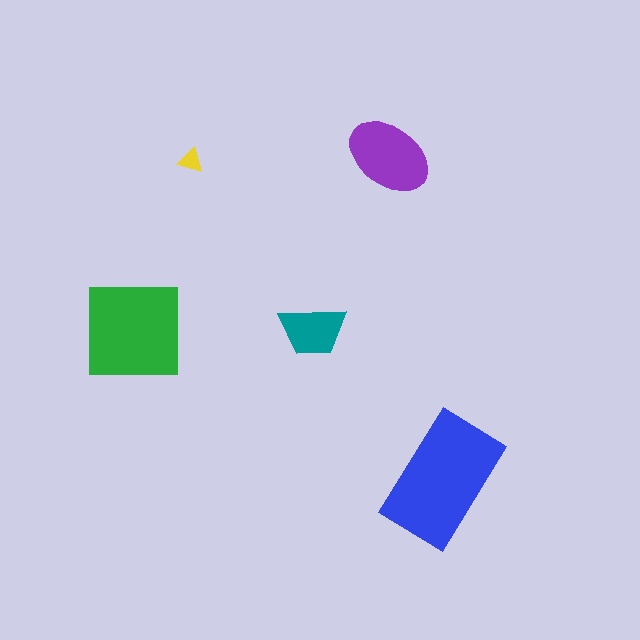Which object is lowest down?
The blue rectangle is bottommost.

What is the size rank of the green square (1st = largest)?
2nd.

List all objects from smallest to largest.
The yellow triangle, the teal trapezoid, the purple ellipse, the green square, the blue rectangle.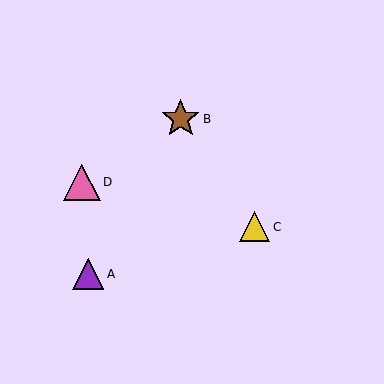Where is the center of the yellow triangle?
The center of the yellow triangle is at (255, 227).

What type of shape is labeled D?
Shape D is a pink triangle.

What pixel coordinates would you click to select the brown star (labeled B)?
Click at (181, 119) to select the brown star B.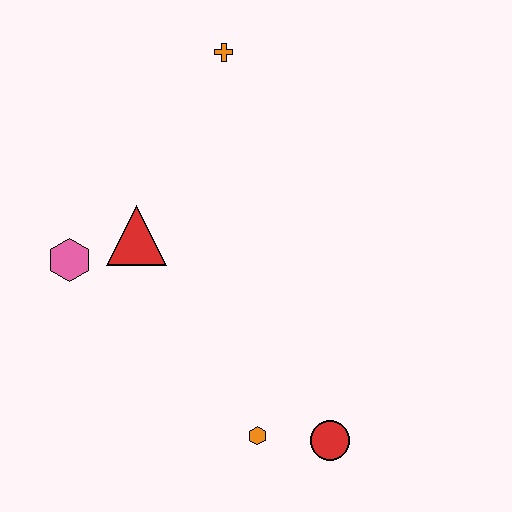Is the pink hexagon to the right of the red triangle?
No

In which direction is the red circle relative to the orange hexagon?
The red circle is to the right of the orange hexagon.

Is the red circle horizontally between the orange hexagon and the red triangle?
No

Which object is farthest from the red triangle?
The red circle is farthest from the red triangle.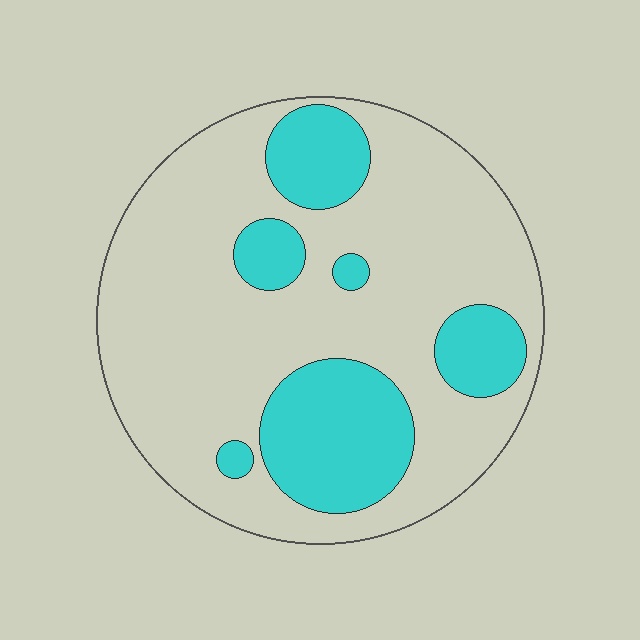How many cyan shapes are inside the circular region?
6.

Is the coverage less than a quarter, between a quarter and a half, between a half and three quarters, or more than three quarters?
Between a quarter and a half.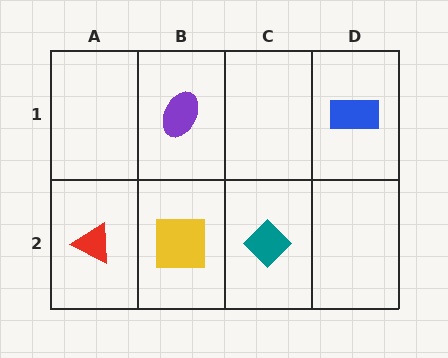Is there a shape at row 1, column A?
No, that cell is empty.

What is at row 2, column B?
A yellow square.